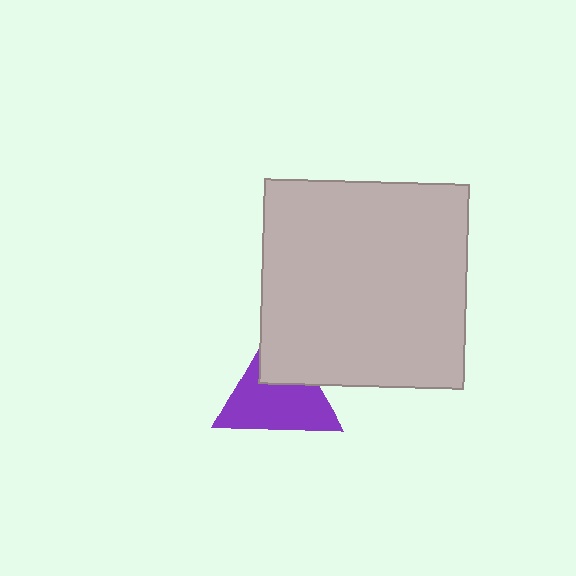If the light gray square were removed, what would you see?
You would see the complete purple triangle.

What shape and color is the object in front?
The object in front is a light gray square.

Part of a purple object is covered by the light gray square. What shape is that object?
It is a triangle.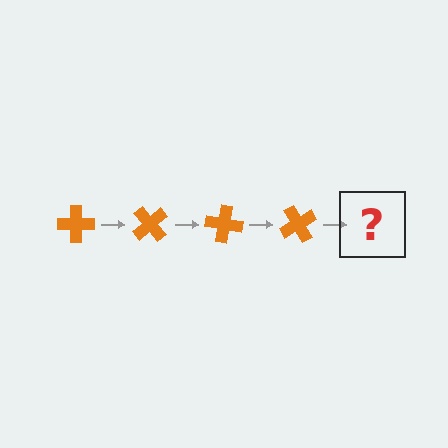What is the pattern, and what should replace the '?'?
The pattern is that the cross rotates 50 degrees each step. The '?' should be an orange cross rotated 200 degrees.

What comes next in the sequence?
The next element should be an orange cross rotated 200 degrees.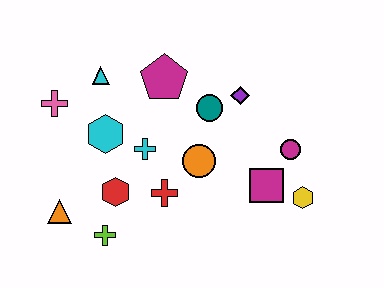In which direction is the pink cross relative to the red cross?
The pink cross is to the left of the red cross.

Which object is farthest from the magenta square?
The pink cross is farthest from the magenta square.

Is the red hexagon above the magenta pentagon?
No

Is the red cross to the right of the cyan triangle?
Yes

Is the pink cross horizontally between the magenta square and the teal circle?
No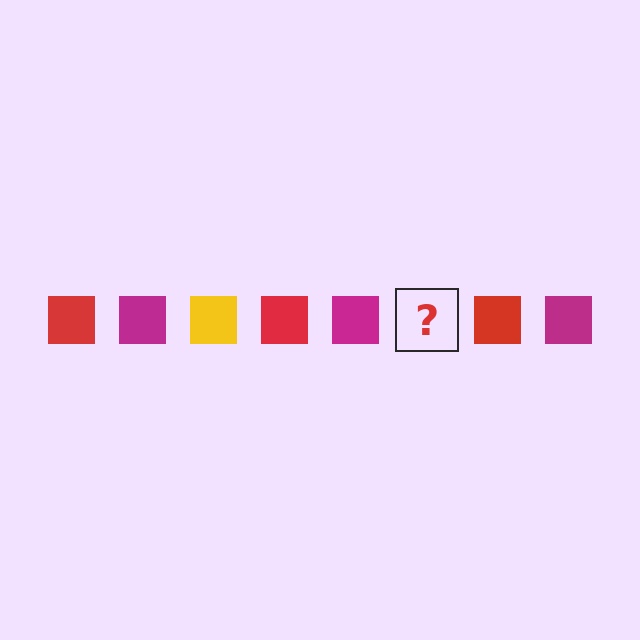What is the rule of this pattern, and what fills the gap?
The rule is that the pattern cycles through red, magenta, yellow squares. The gap should be filled with a yellow square.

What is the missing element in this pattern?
The missing element is a yellow square.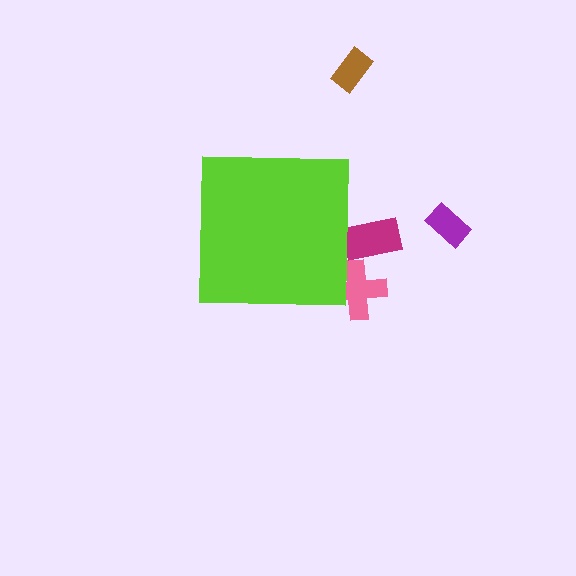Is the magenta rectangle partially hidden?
Yes, the magenta rectangle is partially hidden behind the lime square.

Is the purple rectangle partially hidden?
No, the purple rectangle is fully visible.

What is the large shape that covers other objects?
A lime square.